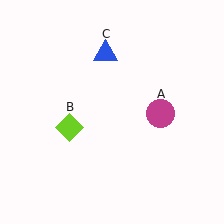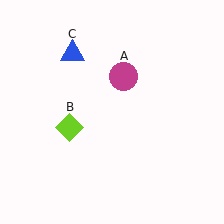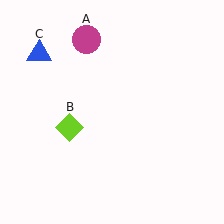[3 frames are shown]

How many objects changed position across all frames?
2 objects changed position: magenta circle (object A), blue triangle (object C).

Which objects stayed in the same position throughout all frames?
Lime diamond (object B) remained stationary.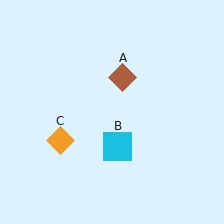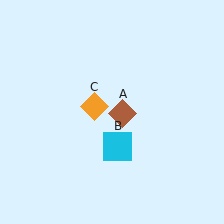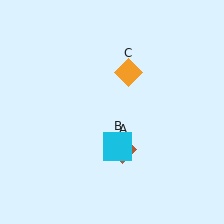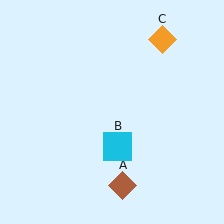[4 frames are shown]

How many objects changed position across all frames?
2 objects changed position: brown diamond (object A), orange diamond (object C).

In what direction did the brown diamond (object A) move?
The brown diamond (object A) moved down.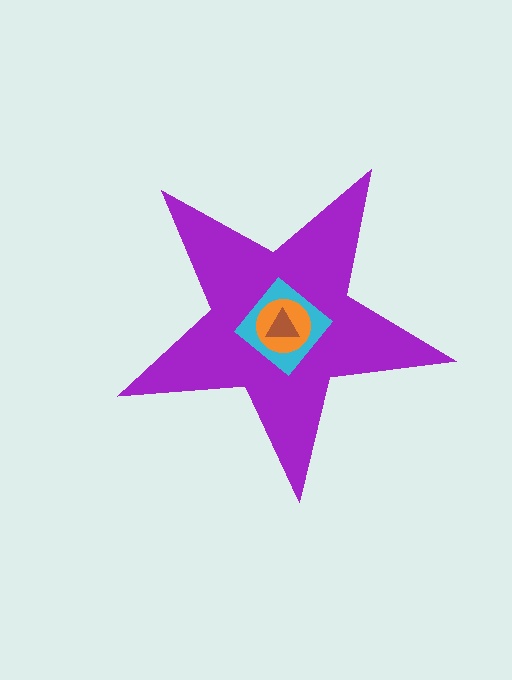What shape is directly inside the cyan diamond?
The orange circle.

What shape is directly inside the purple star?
The cyan diamond.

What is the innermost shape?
The brown triangle.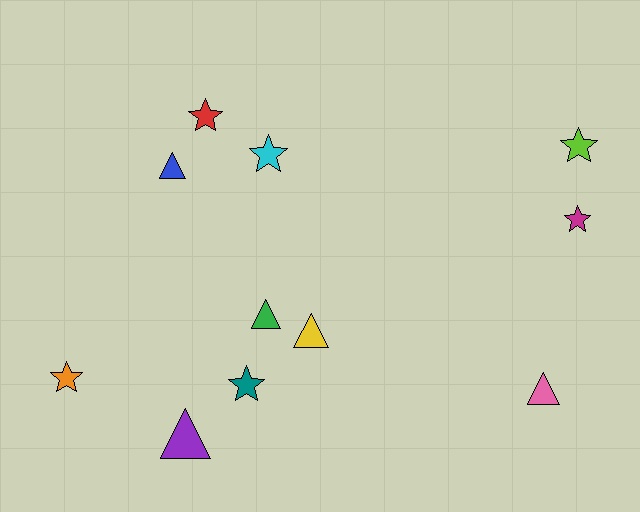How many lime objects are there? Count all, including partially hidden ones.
There is 1 lime object.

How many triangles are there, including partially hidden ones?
There are 5 triangles.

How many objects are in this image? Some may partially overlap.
There are 11 objects.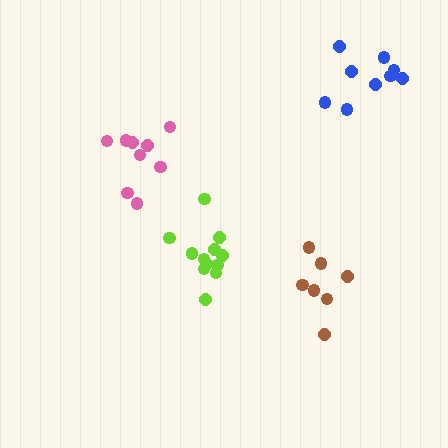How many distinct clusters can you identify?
There are 4 distinct clusters.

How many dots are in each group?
Group 1: 9 dots, Group 2: 7 dots, Group 3: 12 dots, Group 4: 9 dots (37 total).